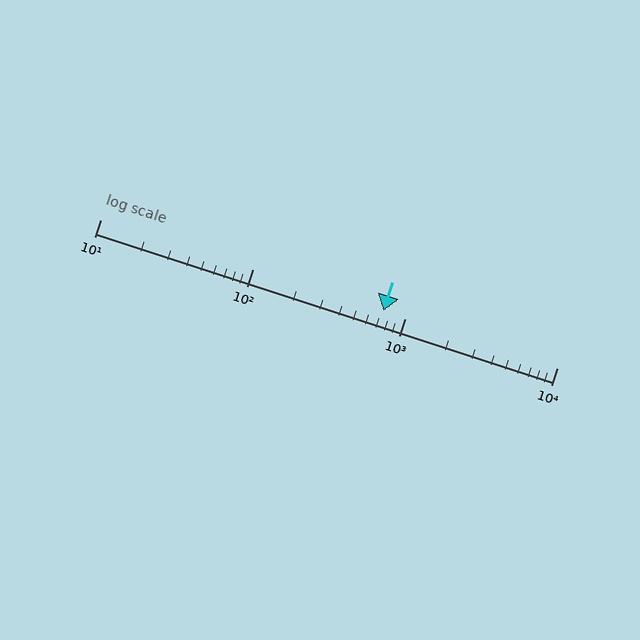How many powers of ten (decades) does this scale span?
The scale spans 3 decades, from 10 to 10000.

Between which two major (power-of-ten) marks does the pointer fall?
The pointer is between 100 and 1000.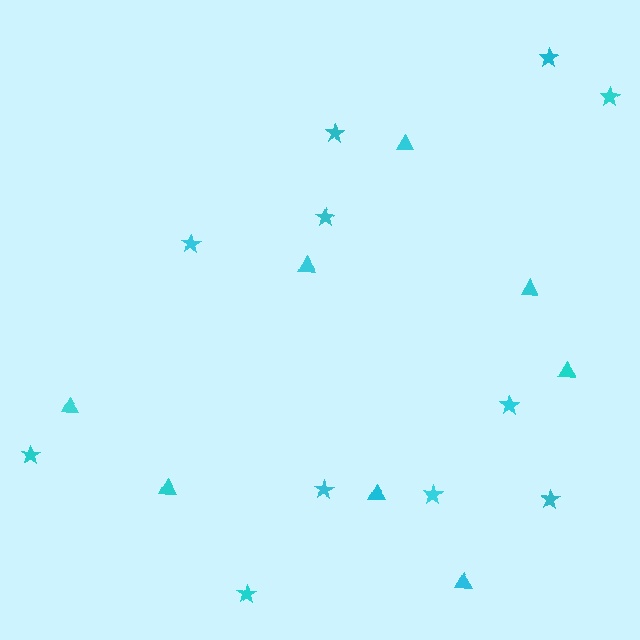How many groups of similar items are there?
There are 2 groups: one group of triangles (8) and one group of stars (11).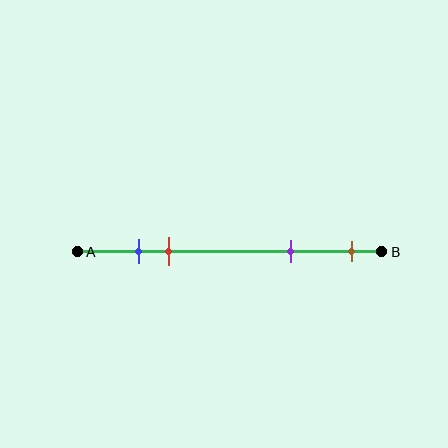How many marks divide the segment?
There are 4 marks dividing the segment.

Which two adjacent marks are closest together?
The blue and red marks are the closest adjacent pair.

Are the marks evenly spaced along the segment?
No, the marks are not evenly spaced.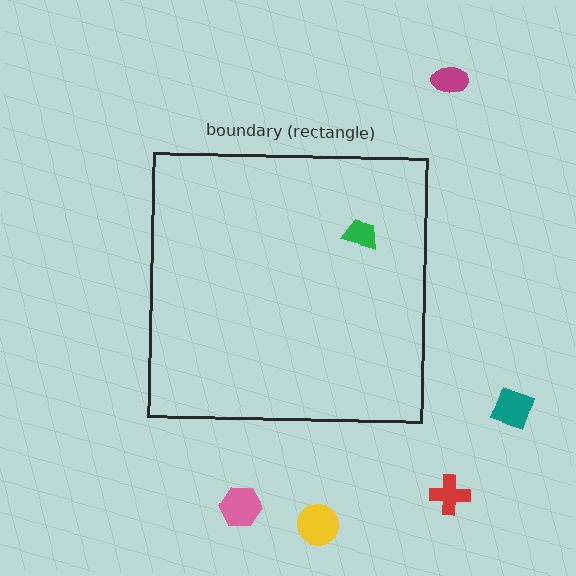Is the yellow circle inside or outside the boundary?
Outside.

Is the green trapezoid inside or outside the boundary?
Inside.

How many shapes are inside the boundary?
1 inside, 5 outside.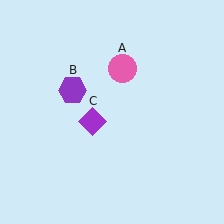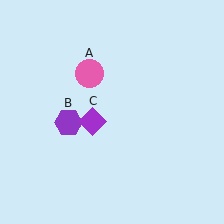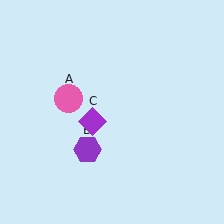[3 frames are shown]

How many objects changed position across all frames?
2 objects changed position: pink circle (object A), purple hexagon (object B).